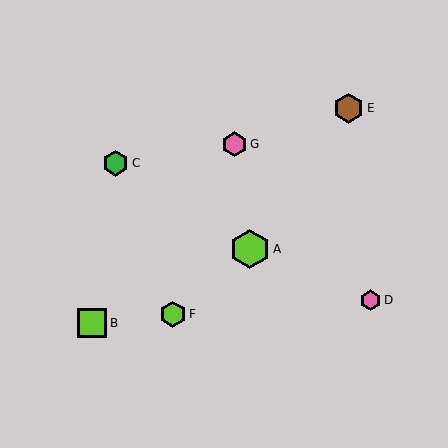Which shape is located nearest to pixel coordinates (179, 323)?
The lime hexagon (labeled F) at (173, 314) is nearest to that location.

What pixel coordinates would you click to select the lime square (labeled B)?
Click at (92, 323) to select the lime square B.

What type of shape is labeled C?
Shape C is a green hexagon.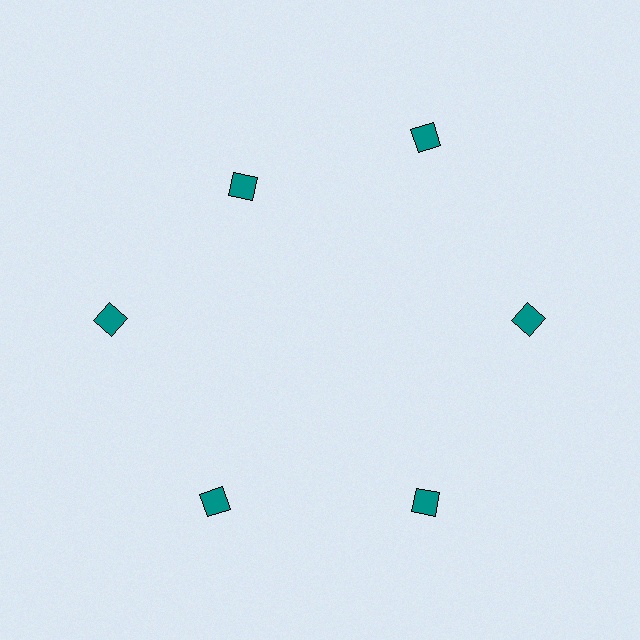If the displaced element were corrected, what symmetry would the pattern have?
It would have 6-fold rotational symmetry — the pattern would map onto itself every 60 degrees.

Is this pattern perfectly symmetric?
No. The 6 teal diamonds are arranged in a ring, but one element near the 11 o'clock position is pulled inward toward the center, breaking the 6-fold rotational symmetry.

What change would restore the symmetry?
The symmetry would be restored by moving it outward, back onto the ring so that all 6 diamonds sit at equal angles and equal distance from the center.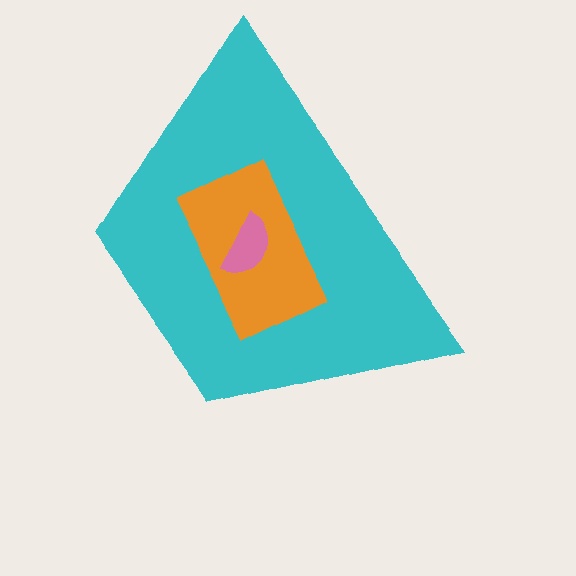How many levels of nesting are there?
3.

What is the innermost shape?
The pink semicircle.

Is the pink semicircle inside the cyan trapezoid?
Yes.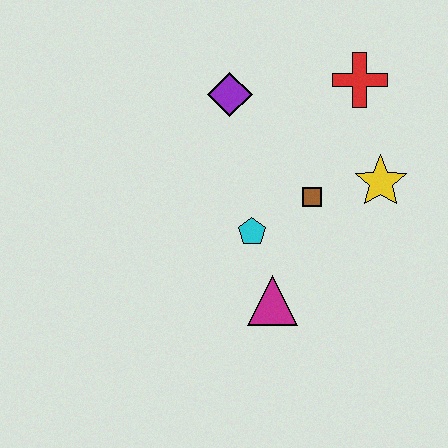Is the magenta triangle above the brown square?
No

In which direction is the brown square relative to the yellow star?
The brown square is to the left of the yellow star.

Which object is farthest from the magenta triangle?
The red cross is farthest from the magenta triangle.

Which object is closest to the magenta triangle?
The cyan pentagon is closest to the magenta triangle.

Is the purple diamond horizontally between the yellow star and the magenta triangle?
No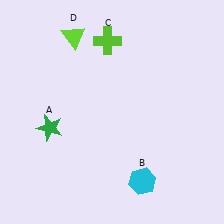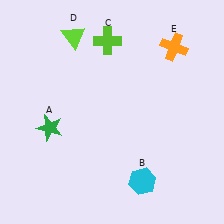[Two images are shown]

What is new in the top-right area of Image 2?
An orange cross (E) was added in the top-right area of Image 2.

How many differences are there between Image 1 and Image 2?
There is 1 difference between the two images.